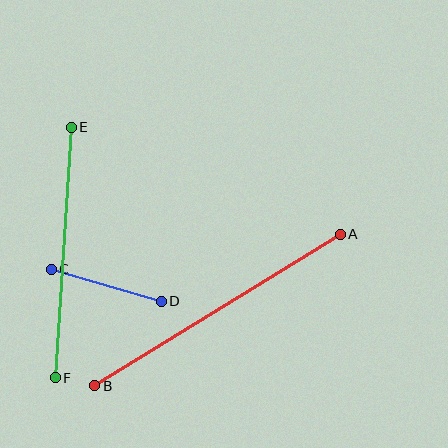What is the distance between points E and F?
The distance is approximately 251 pixels.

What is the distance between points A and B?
The distance is approximately 289 pixels.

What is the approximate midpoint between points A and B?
The midpoint is at approximately (217, 310) pixels.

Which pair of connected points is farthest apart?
Points A and B are farthest apart.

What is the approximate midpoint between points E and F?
The midpoint is at approximately (63, 252) pixels.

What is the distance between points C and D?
The distance is approximately 115 pixels.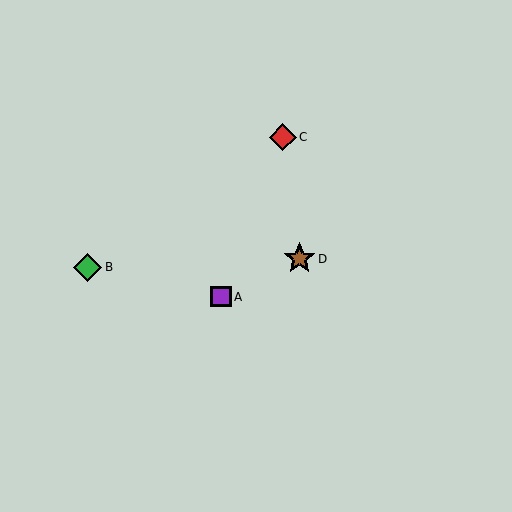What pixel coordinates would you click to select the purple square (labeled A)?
Click at (221, 297) to select the purple square A.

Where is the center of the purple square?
The center of the purple square is at (221, 297).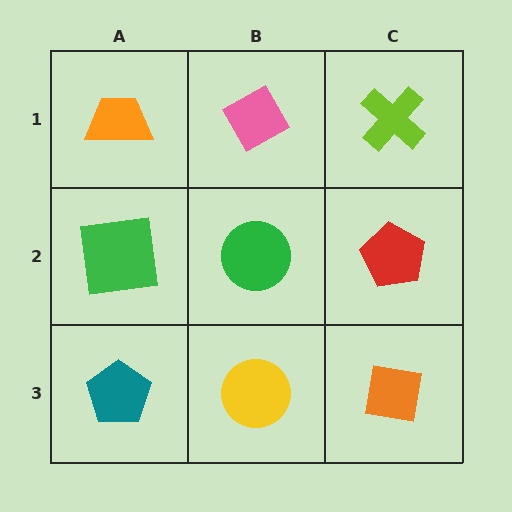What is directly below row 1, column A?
A green square.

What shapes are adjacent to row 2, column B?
A pink diamond (row 1, column B), a yellow circle (row 3, column B), a green square (row 2, column A), a red pentagon (row 2, column C).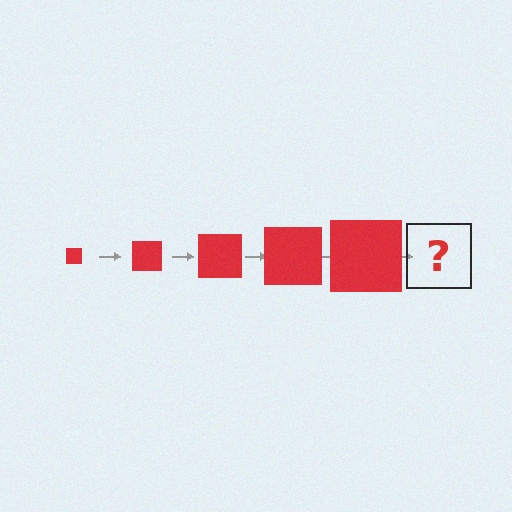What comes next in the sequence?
The next element should be a red square, larger than the previous one.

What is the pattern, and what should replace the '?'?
The pattern is that the square gets progressively larger each step. The '?' should be a red square, larger than the previous one.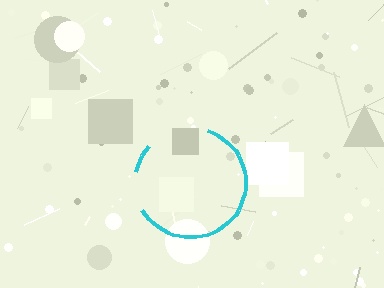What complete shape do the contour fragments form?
The contour fragments form a circle.